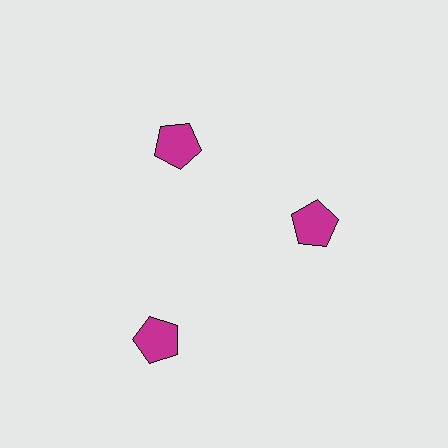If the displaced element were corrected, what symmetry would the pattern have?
It would have 3-fold rotational symmetry — the pattern would map onto itself every 120 degrees.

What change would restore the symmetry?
The symmetry would be restored by moving it inward, back onto the ring so that all 3 pentagons sit at equal angles and equal distance from the center.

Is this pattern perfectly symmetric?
No. The 3 magenta pentagons are arranged in a ring, but one element near the 7 o'clock position is pushed outward from the center, breaking the 3-fold rotational symmetry.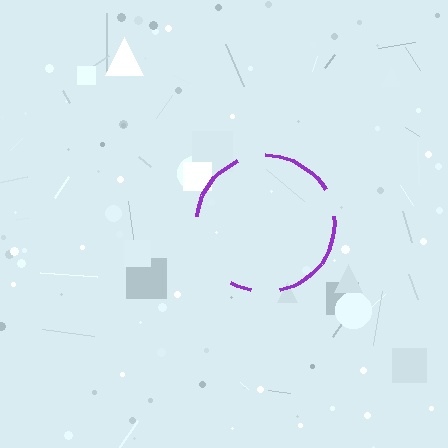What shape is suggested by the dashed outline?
The dashed outline suggests a circle.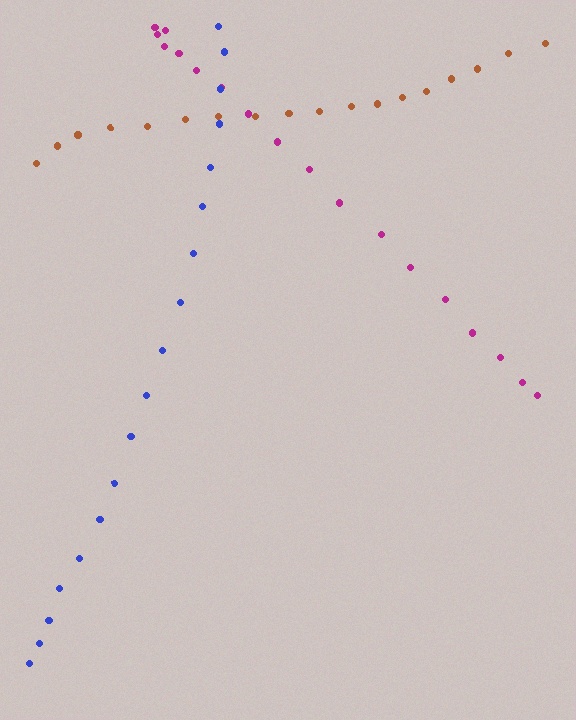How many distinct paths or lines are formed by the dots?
There are 3 distinct paths.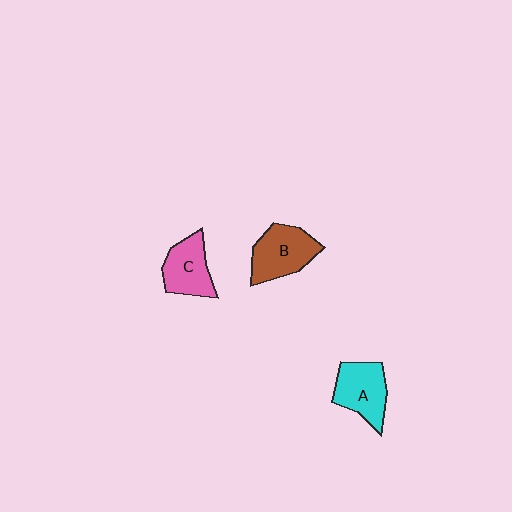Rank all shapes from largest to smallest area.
From largest to smallest: B (brown), A (cyan), C (pink).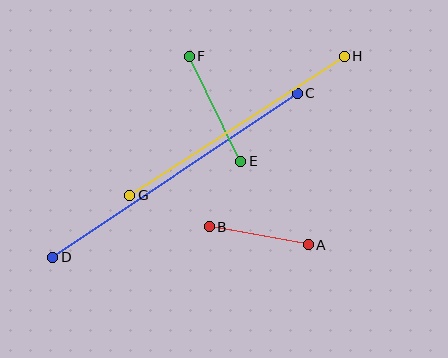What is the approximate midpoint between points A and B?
The midpoint is at approximately (259, 236) pixels.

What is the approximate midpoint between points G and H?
The midpoint is at approximately (237, 126) pixels.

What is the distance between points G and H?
The distance is approximately 256 pixels.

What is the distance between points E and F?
The distance is approximately 117 pixels.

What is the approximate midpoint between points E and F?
The midpoint is at approximately (215, 109) pixels.